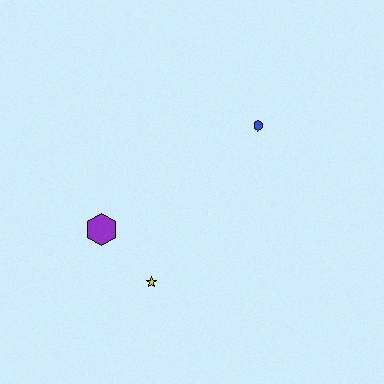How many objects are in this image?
There are 3 objects.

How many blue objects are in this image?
There is 1 blue object.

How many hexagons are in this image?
There are 2 hexagons.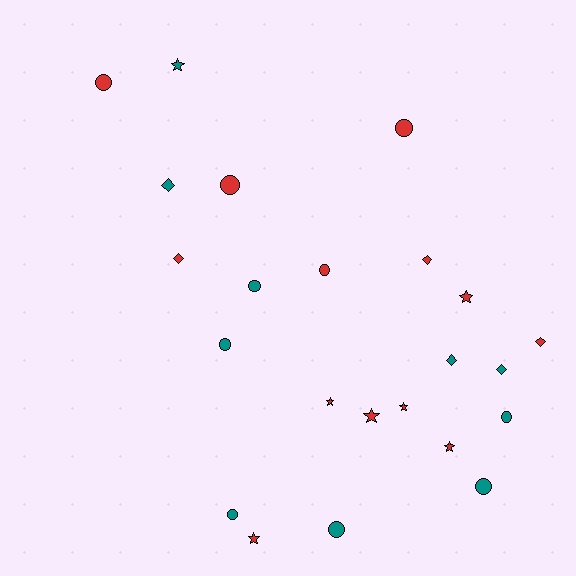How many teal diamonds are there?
There are 3 teal diamonds.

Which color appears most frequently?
Red, with 13 objects.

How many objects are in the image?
There are 23 objects.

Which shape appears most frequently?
Circle, with 10 objects.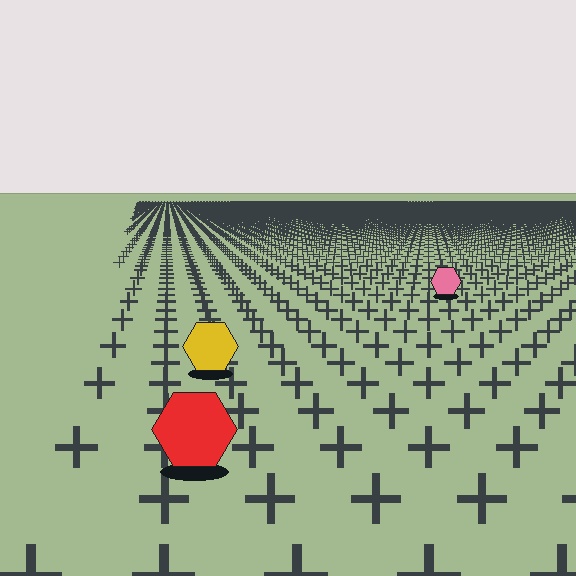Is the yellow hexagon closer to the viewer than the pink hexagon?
Yes. The yellow hexagon is closer — you can tell from the texture gradient: the ground texture is coarser near it.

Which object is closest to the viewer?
The red hexagon is closest. The texture marks near it are larger and more spread out.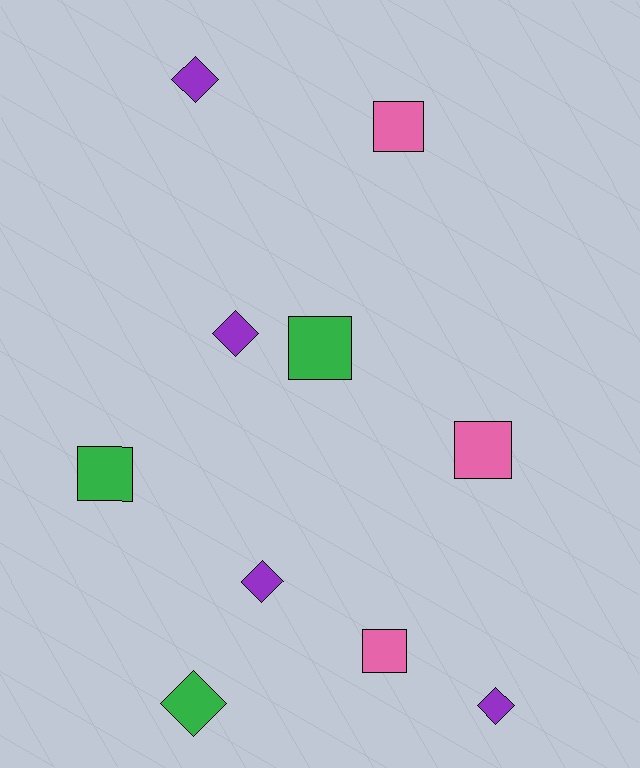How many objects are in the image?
There are 10 objects.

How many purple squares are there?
There are no purple squares.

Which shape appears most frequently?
Diamond, with 5 objects.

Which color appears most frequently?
Purple, with 4 objects.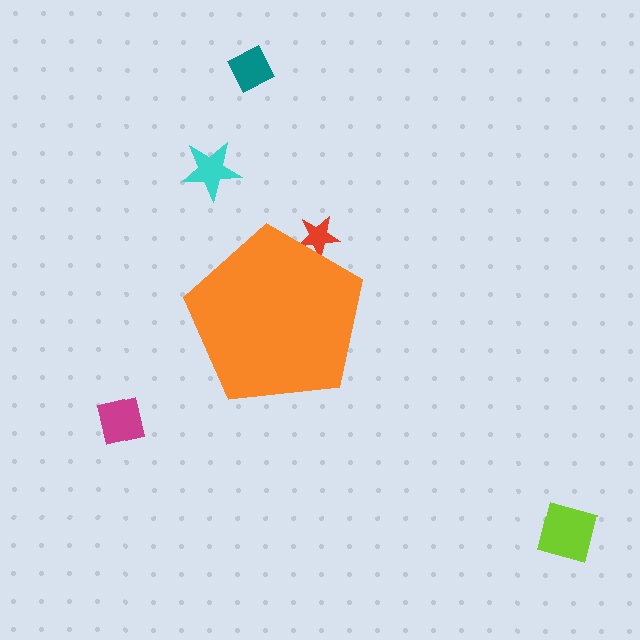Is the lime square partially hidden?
No, the lime square is fully visible.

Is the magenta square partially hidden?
No, the magenta square is fully visible.